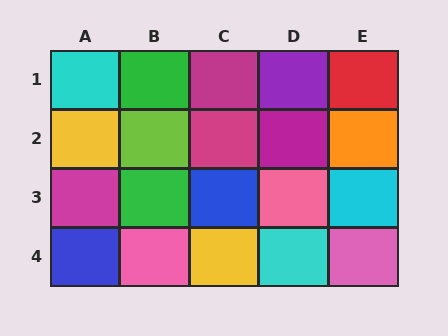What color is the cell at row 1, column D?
Purple.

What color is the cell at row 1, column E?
Red.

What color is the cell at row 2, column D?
Magenta.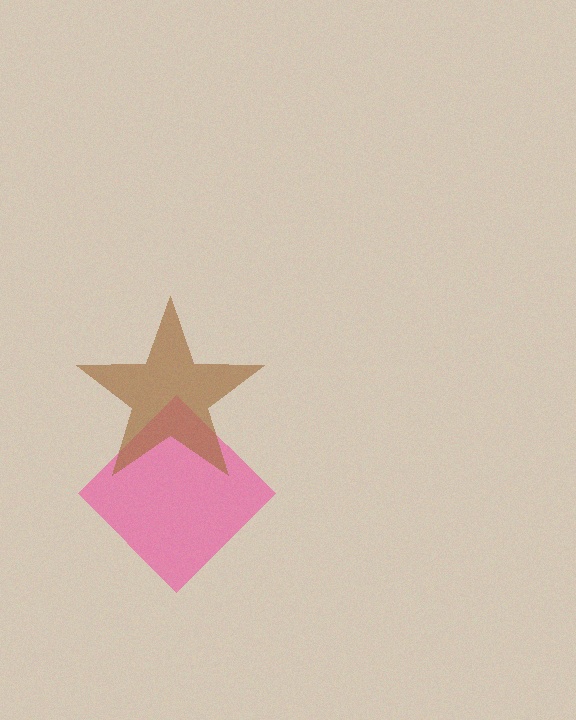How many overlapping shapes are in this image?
There are 2 overlapping shapes in the image.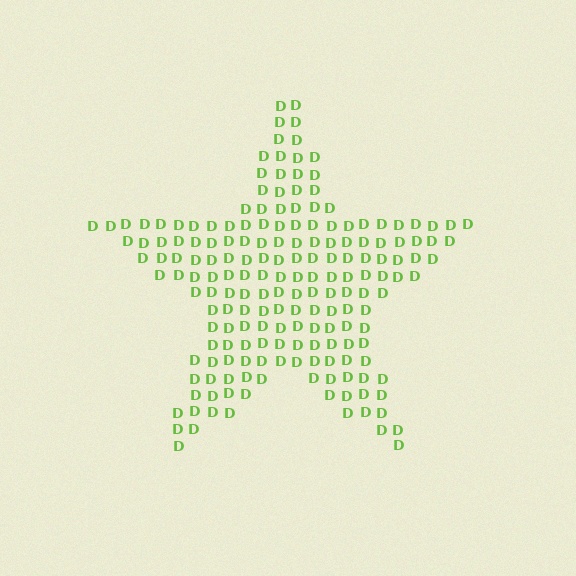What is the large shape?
The large shape is a star.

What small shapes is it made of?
It is made of small letter D's.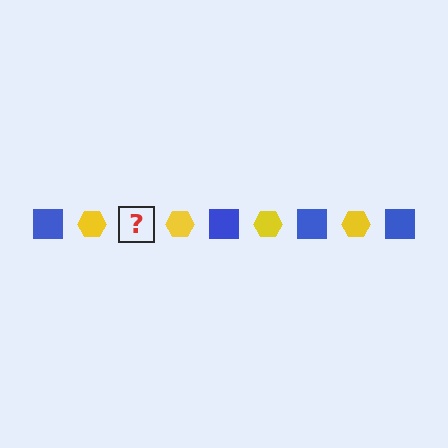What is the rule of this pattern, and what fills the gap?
The rule is that the pattern alternates between blue square and yellow hexagon. The gap should be filled with a blue square.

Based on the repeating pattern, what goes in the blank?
The blank should be a blue square.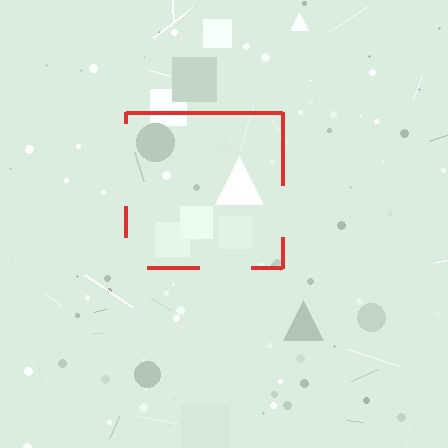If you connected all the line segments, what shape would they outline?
They would outline a square.